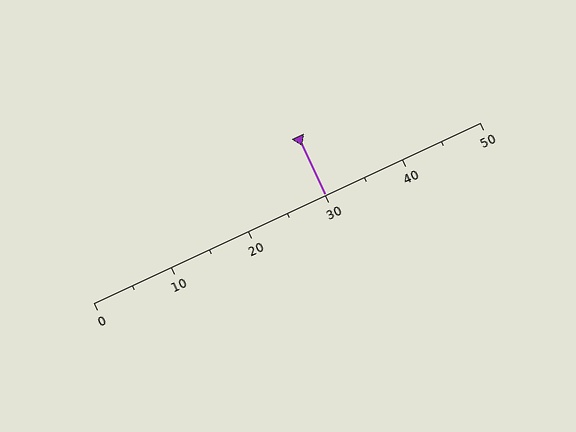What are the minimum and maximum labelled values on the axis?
The axis runs from 0 to 50.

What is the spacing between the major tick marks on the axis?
The major ticks are spaced 10 apart.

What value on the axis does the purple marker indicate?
The marker indicates approximately 30.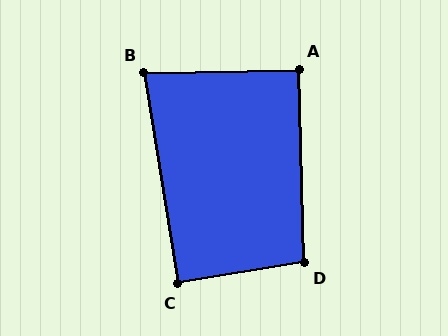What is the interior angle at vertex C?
Approximately 90 degrees (approximately right).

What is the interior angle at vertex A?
Approximately 90 degrees (approximately right).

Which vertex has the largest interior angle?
D, at approximately 98 degrees.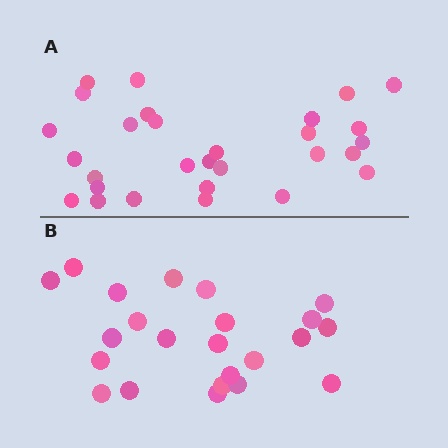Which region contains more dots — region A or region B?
Region A (the top region) has more dots.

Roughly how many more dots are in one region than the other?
Region A has about 6 more dots than region B.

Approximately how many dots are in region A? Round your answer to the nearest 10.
About 30 dots. (The exact count is 29, which rounds to 30.)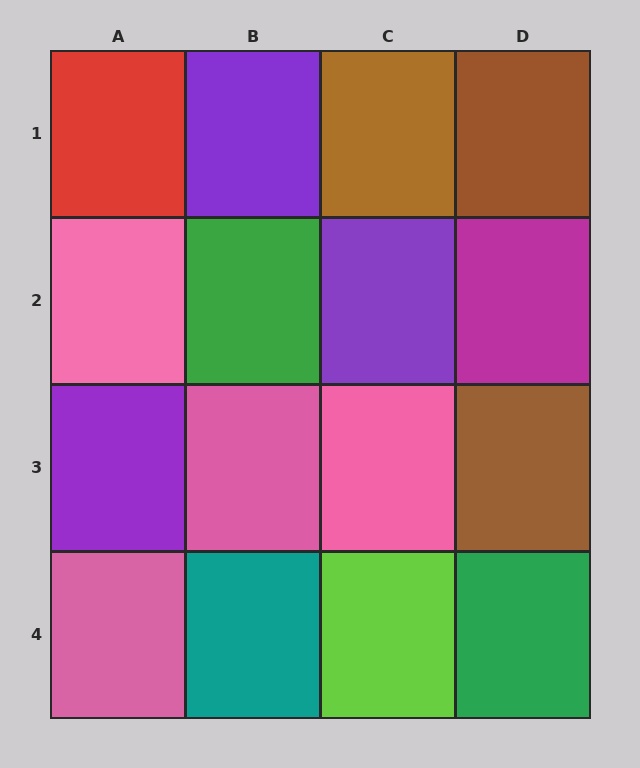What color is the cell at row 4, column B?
Teal.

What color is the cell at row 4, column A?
Pink.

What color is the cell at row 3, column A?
Purple.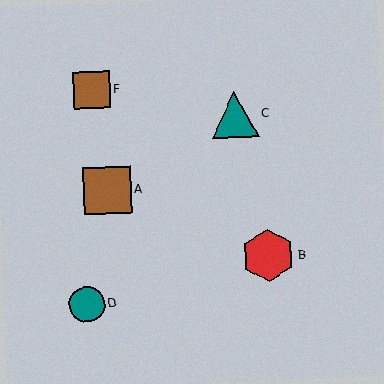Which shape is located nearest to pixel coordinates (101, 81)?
The brown square (labeled F) at (92, 90) is nearest to that location.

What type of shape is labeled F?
Shape F is a brown square.